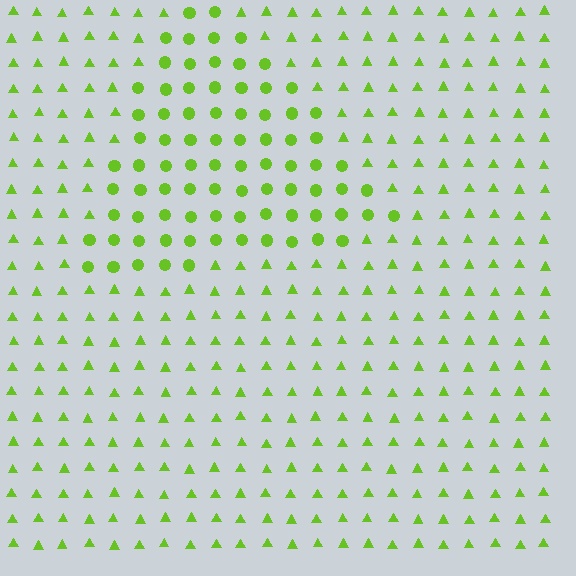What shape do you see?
I see a triangle.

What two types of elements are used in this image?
The image uses circles inside the triangle region and triangles outside it.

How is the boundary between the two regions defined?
The boundary is defined by a change in element shape: circles inside vs. triangles outside. All elements share the same color and spacing.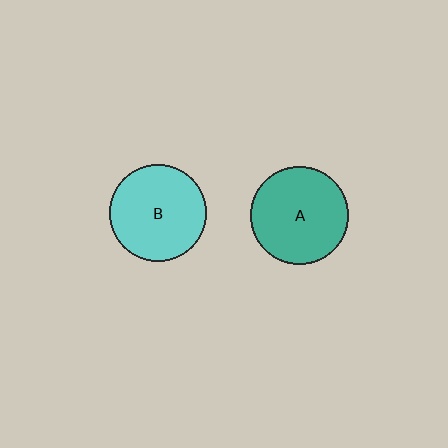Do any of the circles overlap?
No, none of the circles overlap.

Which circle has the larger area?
Circle A (teal).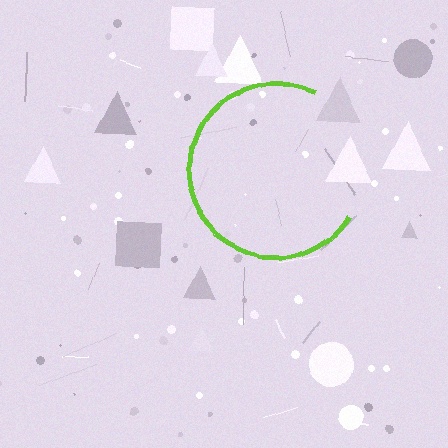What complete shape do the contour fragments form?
The contour fragments form a circle.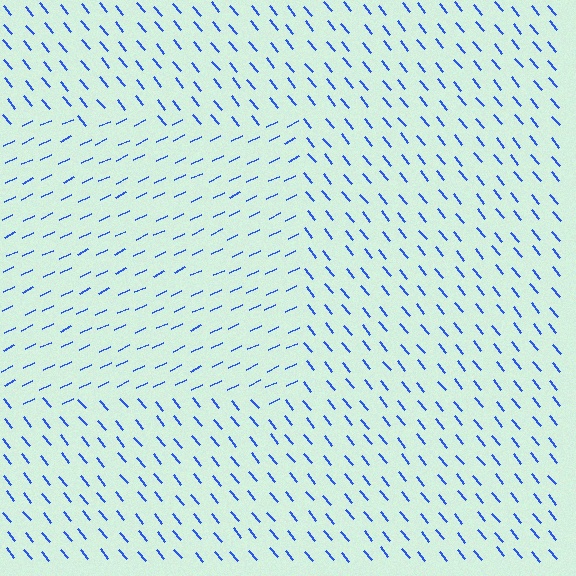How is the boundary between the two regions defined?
The boundary is defined purely by a change in line orientation (approximately 76 degrees difference). All lines are the same color and thickness.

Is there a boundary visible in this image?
Yes, there is a texture boundary formed by a change in line orientation.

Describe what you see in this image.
The image is filled with small blue line segments. A rectangle region in the image has lines oriented differently from the surrounding lines, creating a visible texture boundary.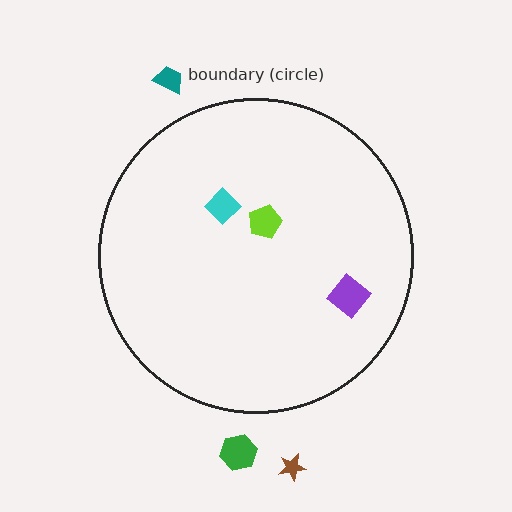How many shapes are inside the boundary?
3 inside, 3 outside.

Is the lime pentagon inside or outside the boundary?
Inside.